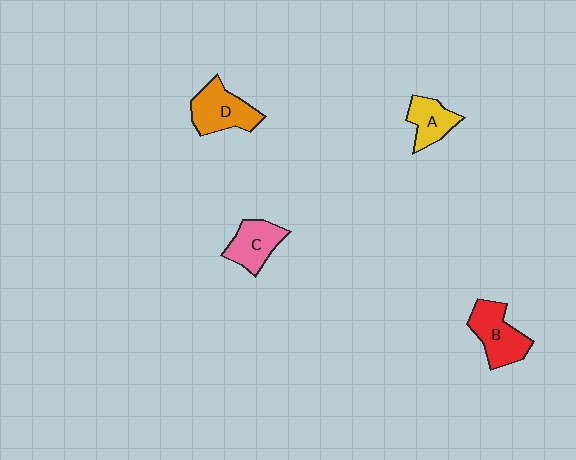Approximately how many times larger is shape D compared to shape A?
Approximately 1.4 times.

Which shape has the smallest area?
Shape A (yellow).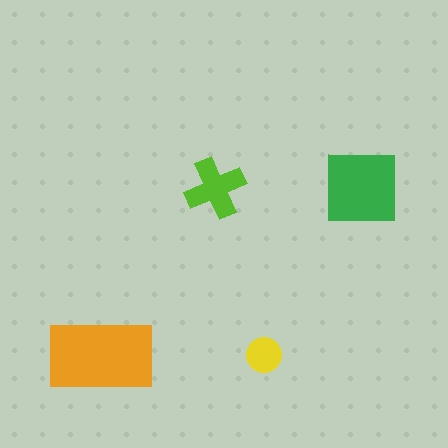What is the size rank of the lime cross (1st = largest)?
3rd.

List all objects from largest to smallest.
The orange rectangle, the green square, the lime cross, the yellow circle.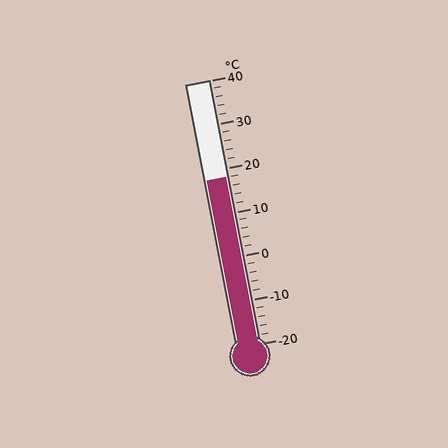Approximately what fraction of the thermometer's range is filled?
The thermometer is filled to approximately 65% of its range.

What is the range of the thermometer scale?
The thermometer scale ranges from -20°C to 40°C.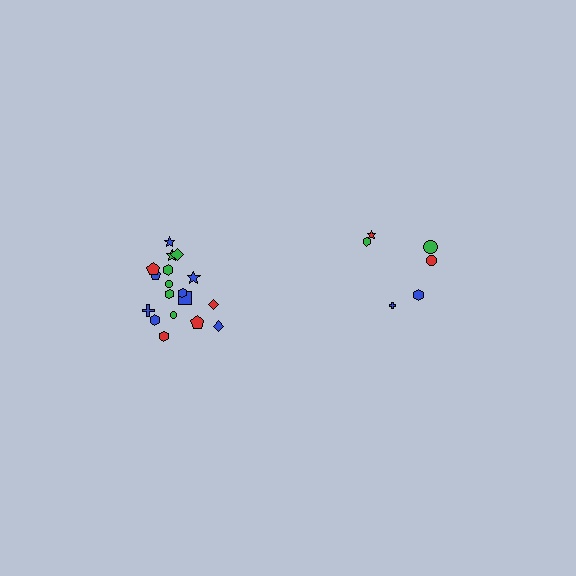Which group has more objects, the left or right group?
The left group.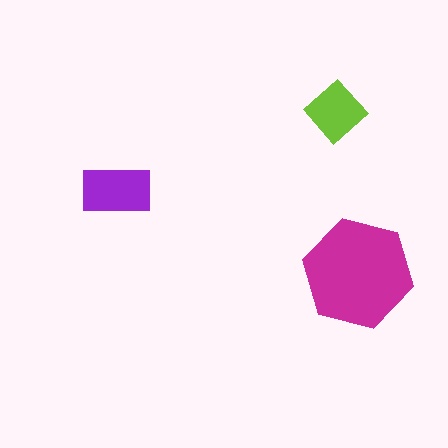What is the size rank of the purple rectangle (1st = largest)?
2nd.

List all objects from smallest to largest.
The lime diamond, the purple rectangle, the magenta hexagon.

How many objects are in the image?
There are 3 objects in the image.